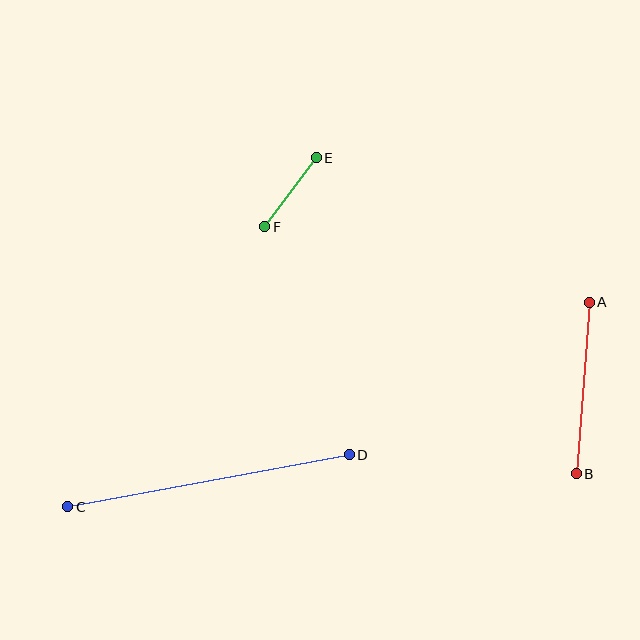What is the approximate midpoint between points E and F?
The midpoint is at approximately (291, 192) pixels.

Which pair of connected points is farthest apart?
Points C and D are farthest apart.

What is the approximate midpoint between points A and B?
The midpoint is at approximately (583, 388) pixels.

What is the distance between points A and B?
The distance is approximately 172 pixels.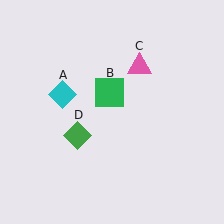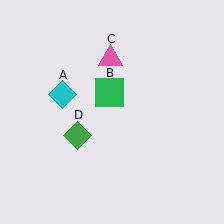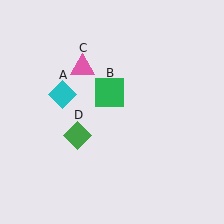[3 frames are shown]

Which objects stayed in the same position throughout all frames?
Cyan diamond (object A) and green square (object B) and green diamond (object D) remained stationary.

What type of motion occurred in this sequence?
The pink triangle (object C) rotated counterclockwise around the center of the scene.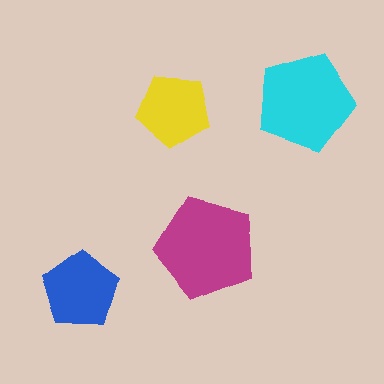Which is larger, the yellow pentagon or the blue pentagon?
The blue one.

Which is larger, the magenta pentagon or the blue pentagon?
The magenta one.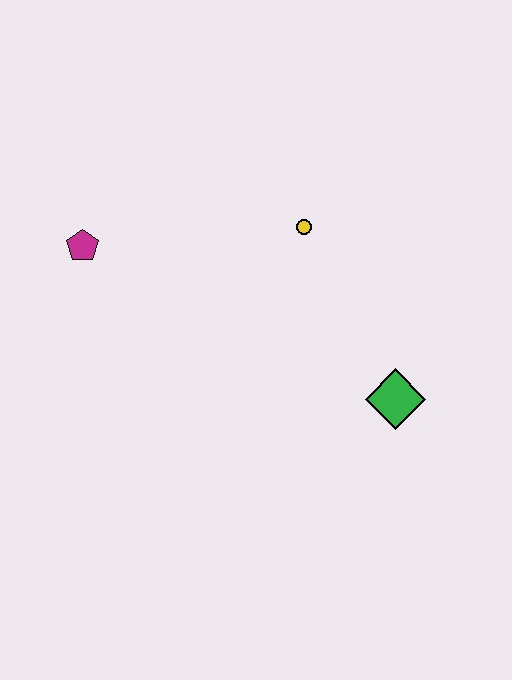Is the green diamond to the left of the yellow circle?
No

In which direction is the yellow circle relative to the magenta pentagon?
The yellow circle is to the right of the magenta pentagon.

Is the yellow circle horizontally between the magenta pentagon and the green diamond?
Yes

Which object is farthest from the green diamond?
The magenta pentagon is farthest from the green diamond.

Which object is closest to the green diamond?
The yellow circle is closest to the green diamond.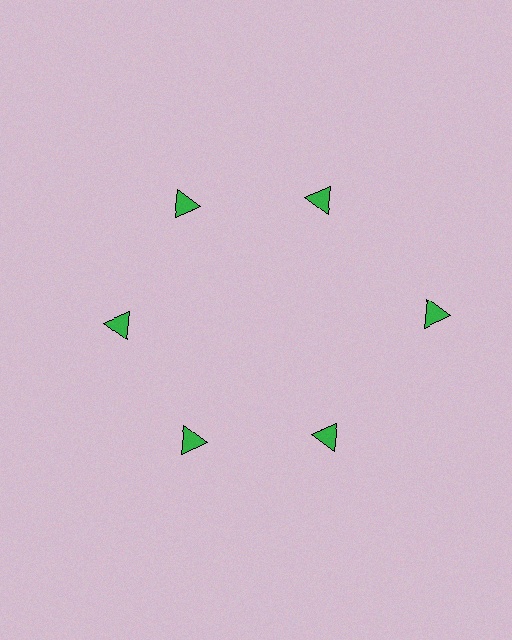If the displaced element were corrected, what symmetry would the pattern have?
It would have 6-fold rotational symmetry — the pattern would map onto itself every 60 degrees.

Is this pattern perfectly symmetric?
No. The 6 green triangles are arranged in a ring, but one element near the 3 o'clock position is pushed outward from the center, breaking the 6-fold rotational symmetry.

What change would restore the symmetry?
The symmetry would be restored by moving it inward, back onto the ring so that all 6 triangles sit at equal angles and equal distance from the center.